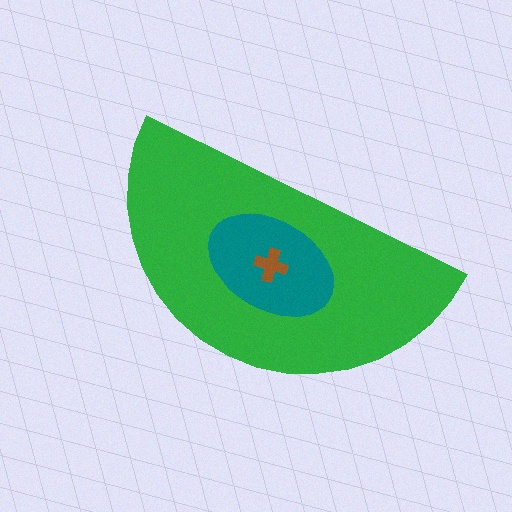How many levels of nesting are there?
3.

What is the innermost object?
The brown cross.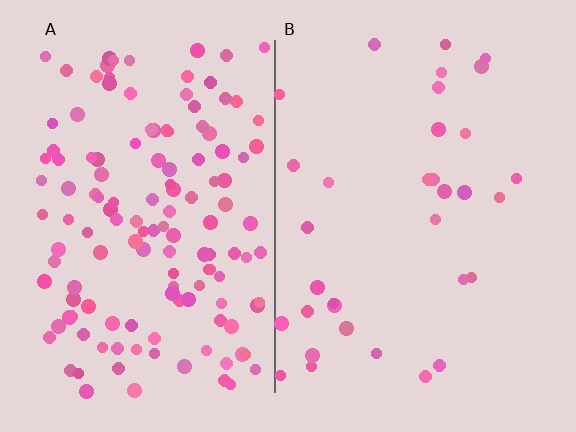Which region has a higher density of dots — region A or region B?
A (the left).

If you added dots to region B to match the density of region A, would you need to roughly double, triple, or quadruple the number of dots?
Approximately quadruple.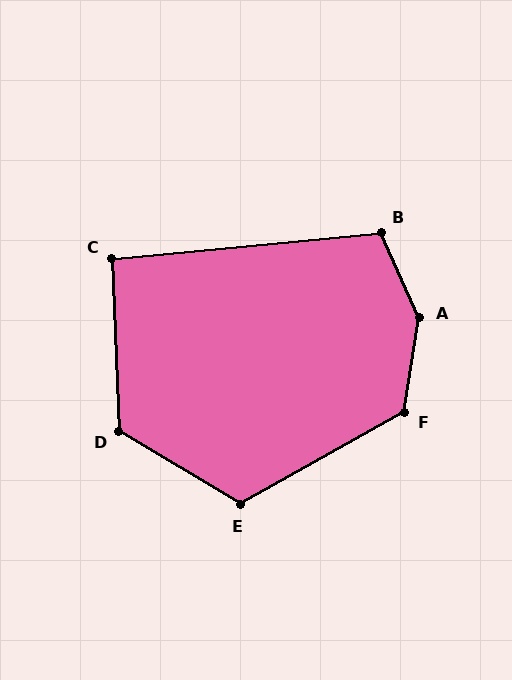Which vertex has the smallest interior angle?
C, at approximately 94 degrees.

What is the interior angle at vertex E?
Approximately 120 degrees (obtuse).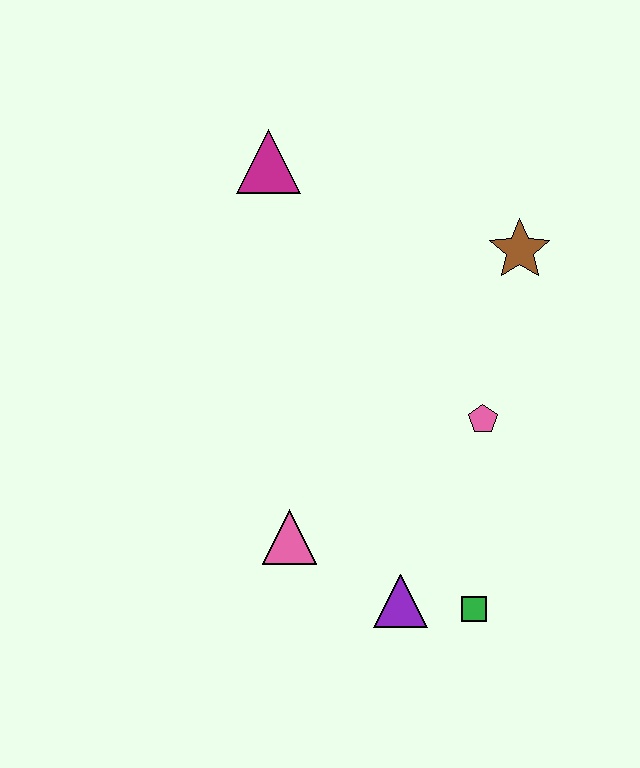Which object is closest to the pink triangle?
The purple triangle is closest to the pink triangle.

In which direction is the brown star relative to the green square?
The brown star is above the green square.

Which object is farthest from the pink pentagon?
The magenta triangle is farthest from the pink pentagon.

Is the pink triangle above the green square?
Yes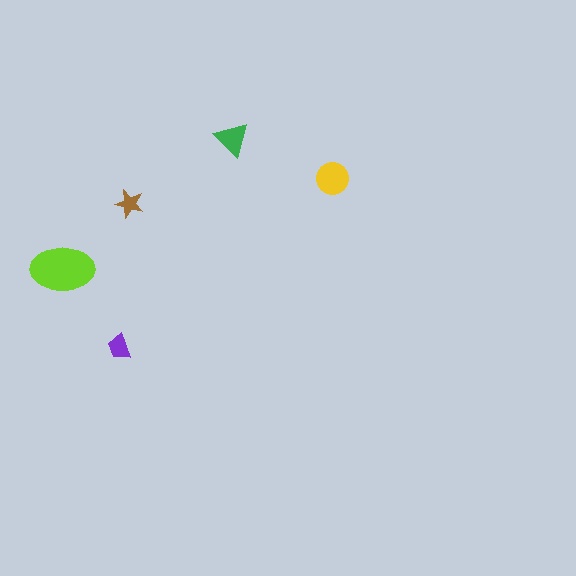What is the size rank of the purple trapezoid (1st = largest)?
4th.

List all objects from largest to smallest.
The lime ellipse, the yellow circle, the green triangle, the purple trapezoid, the brown star.